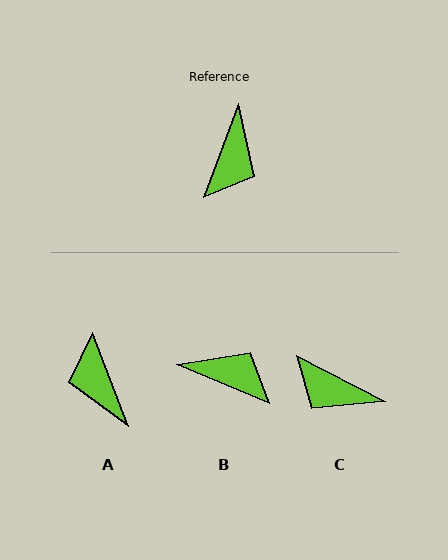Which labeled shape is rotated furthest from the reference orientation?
A, about 139 degrees away.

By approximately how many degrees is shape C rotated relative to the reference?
Approximately 97 degrees clockwise.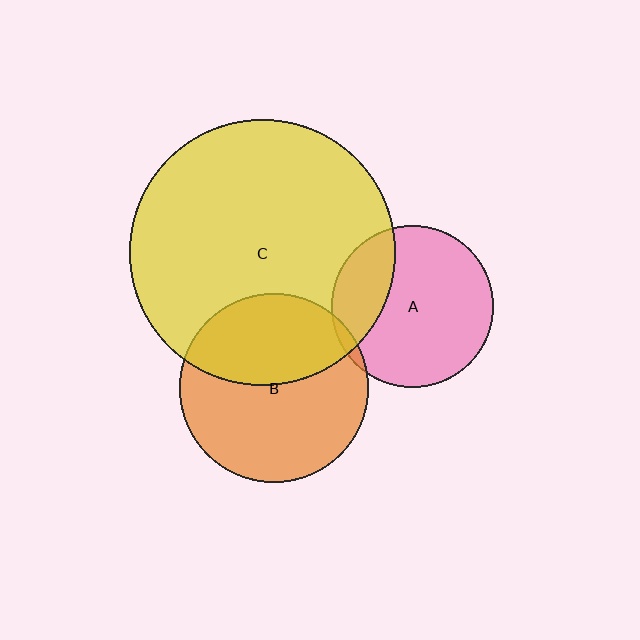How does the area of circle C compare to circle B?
Approximately 2.0 times.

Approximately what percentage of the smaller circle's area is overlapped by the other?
Approximately 40%.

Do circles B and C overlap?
Yes.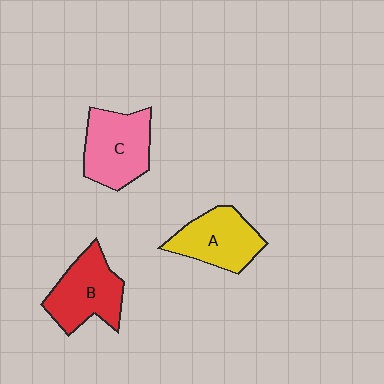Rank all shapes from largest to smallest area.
From largest to smallest: C (pink), B (red), A (yellow).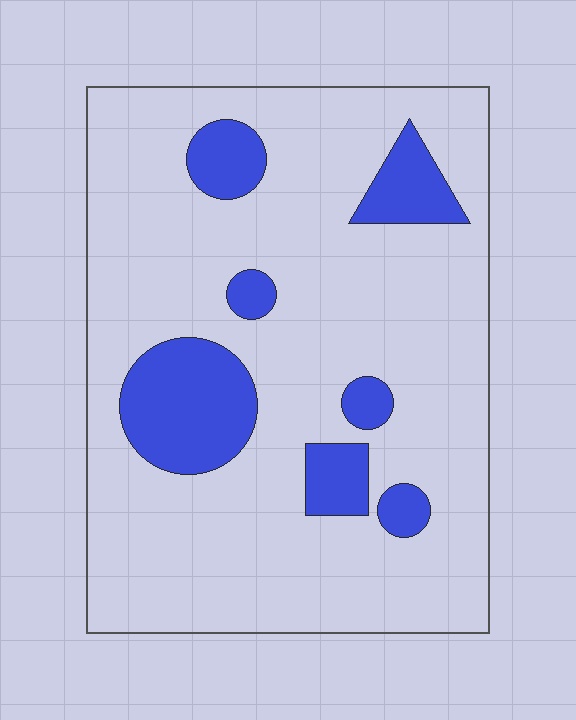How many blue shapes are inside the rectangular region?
7.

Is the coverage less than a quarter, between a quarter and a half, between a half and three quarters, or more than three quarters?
Less than a quarter.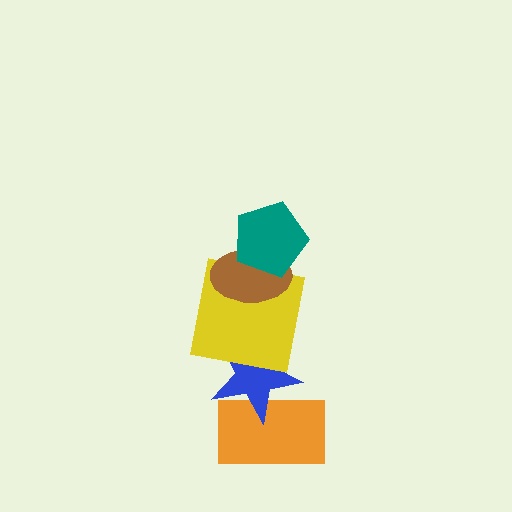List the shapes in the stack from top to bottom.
From top to bottom: the teal pentagon, the brown ellipse, the yellow square, the blue star, the orange rectangle.